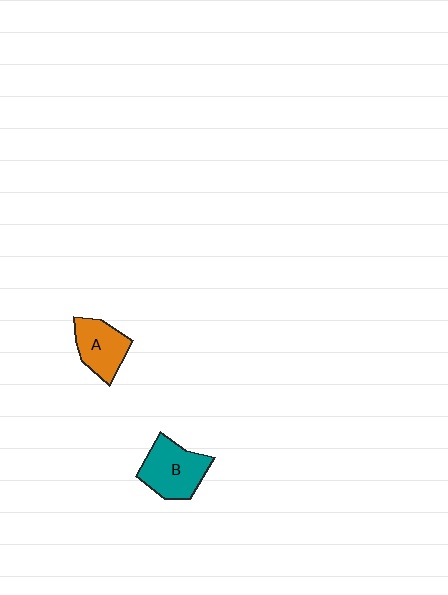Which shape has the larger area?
Shape B (teal).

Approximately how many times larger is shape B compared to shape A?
Approximately 1.2 times.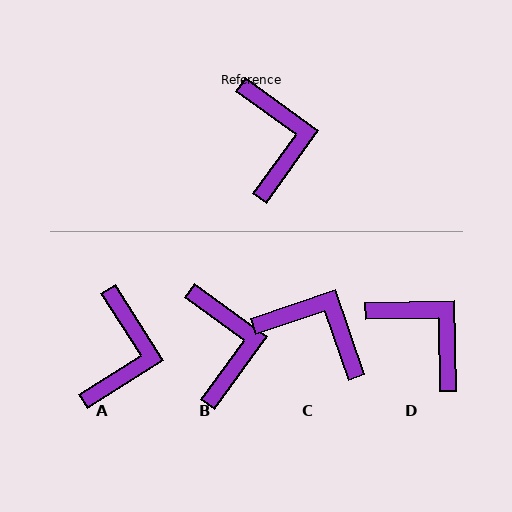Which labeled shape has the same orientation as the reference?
B.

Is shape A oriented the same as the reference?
No, it is off by about 21 degrees.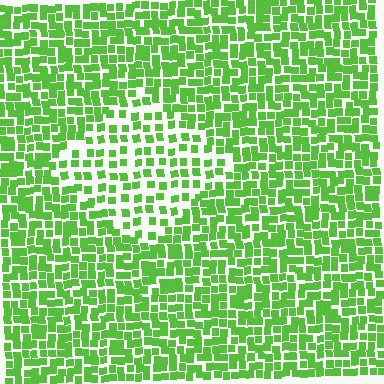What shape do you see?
I see a diamond.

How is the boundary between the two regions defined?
The boundary is defined by a change in element density (approximately 1.9x ratio). All elements are the same color, size, and shape.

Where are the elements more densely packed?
The elements are more densely packed outside the diamond boundary.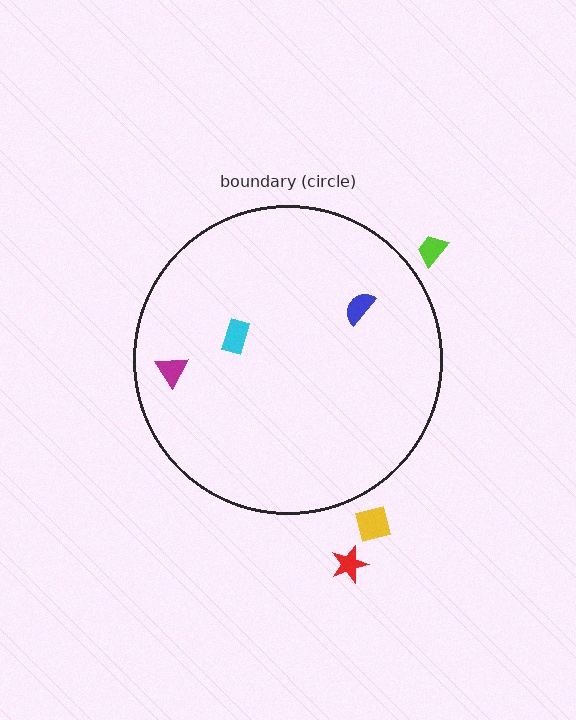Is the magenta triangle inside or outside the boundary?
Inside.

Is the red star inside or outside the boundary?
Outside.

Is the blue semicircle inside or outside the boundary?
Inside.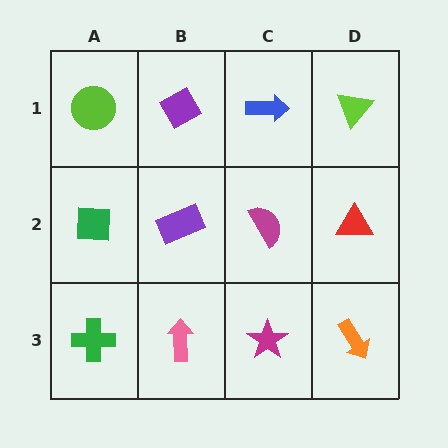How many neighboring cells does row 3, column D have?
2.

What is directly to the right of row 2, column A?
A purple rectangle.